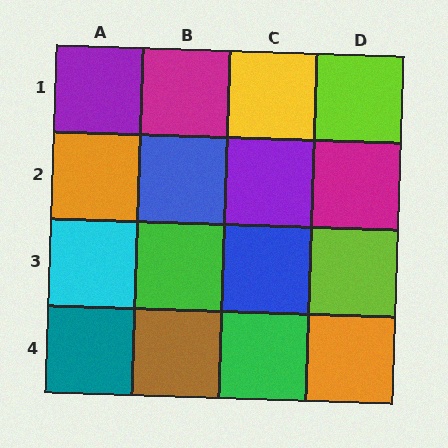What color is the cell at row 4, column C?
Green.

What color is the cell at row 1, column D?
Lime.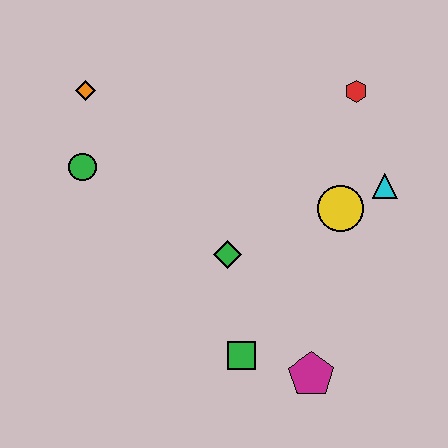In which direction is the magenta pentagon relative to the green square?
The magenta pentagon is to the right of the green square.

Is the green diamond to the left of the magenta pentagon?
Yes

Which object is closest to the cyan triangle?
The yellow circle is closest to the cyan triangle.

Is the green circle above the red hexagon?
No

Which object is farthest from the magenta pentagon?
The orange diamond is farthest from the magenta pentagon.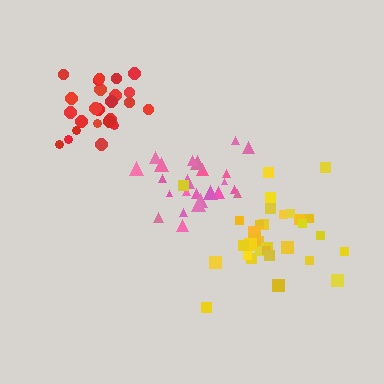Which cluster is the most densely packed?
Red.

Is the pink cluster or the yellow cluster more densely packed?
Pink.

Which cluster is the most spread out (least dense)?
Yellow.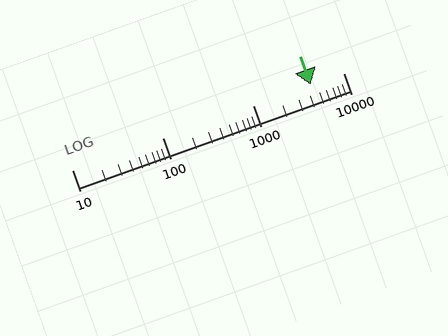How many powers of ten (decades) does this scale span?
The scale spans 3 decades, from 10 to 10000.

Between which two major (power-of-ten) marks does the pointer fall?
The pointer is between 1000 and 10000.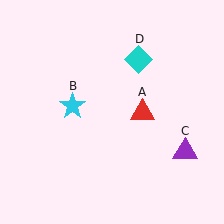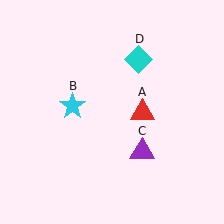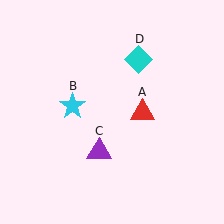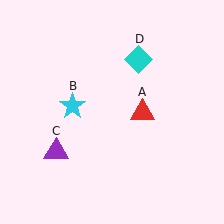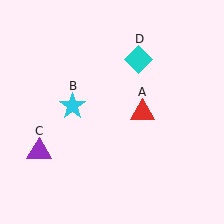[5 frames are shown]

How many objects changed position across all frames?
1 object changed position: purple triangle (object C).